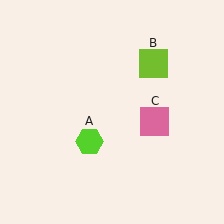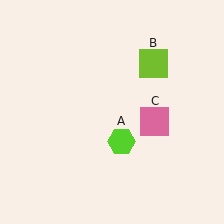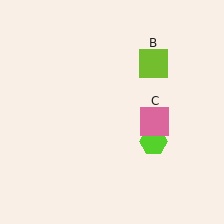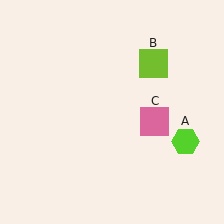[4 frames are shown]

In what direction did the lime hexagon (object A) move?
The lime hexagon (object A) moved right.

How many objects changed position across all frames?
1 object changed position: lime hexagon (object A).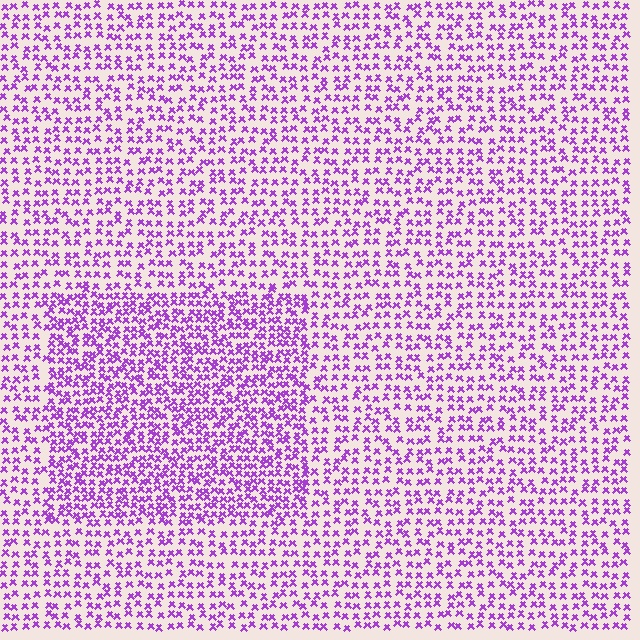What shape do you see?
I see a rectangle.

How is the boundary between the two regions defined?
The boundary is defined by a change in element density (approximately 1.6x ratio). All elements are the same color, size, and shape.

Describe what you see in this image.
The image contains small purple elements arranged at two different densities. A rectangle-shaped region is visible where the elements are more densely packed than the surrounding area.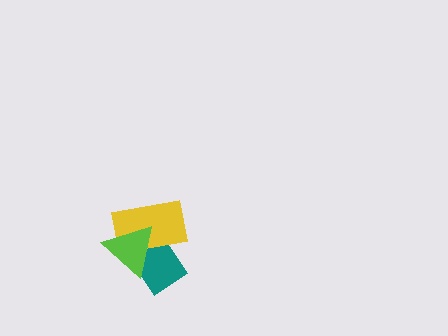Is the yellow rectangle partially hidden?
Yes, it is partially covered by another shape.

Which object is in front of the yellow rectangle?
The lime triangle is in front of the yellow rectangle.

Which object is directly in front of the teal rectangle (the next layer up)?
The yellow rectangle is directly in front of the teal rectangle.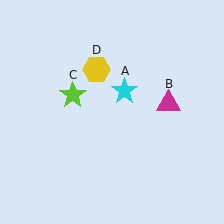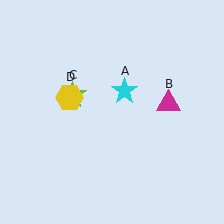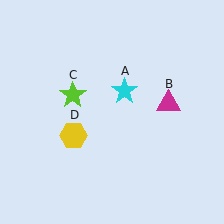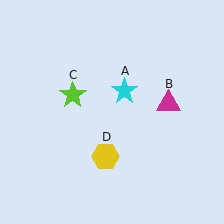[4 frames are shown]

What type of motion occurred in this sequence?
The yellow hexagon (object D) rotated counterclockwise around the center of the scene.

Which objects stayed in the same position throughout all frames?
Cyan star (object A) and magenta triangle (object B) and lime star (object C) remained stationary.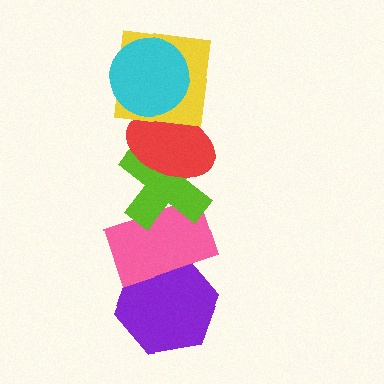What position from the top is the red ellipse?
The red ellipse is 3rd from the top.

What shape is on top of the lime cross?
The red ellipse is on top of the lime cross.